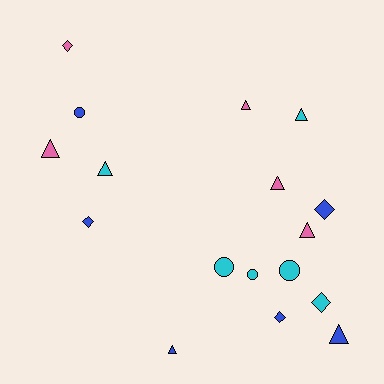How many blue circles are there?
There is 1 blue circle.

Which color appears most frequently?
Cyan, with 6 objects.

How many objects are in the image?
There are 17 objects.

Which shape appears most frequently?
Triangle, with 8 objects.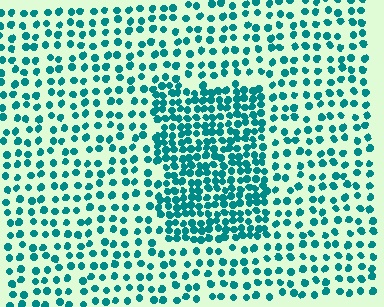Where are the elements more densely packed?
The elements are more densely packed inside the rectangle boundary.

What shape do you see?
I see a rectangle.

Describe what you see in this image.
The image contains small teal elements arranged at two different densities. A rectangle-shaped region is visible where the elements are more densely packed than the surrounding area.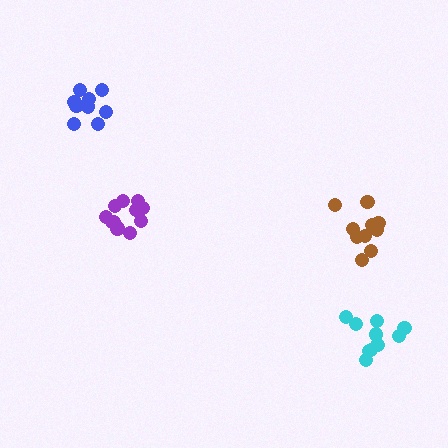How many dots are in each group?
Group 1: 12 dots, Group 2: 9 dots, Group 3: 10 dots, Group 4: 10 dots (41 total).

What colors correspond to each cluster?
The clusters are colored: purple, blue, brown, cyan.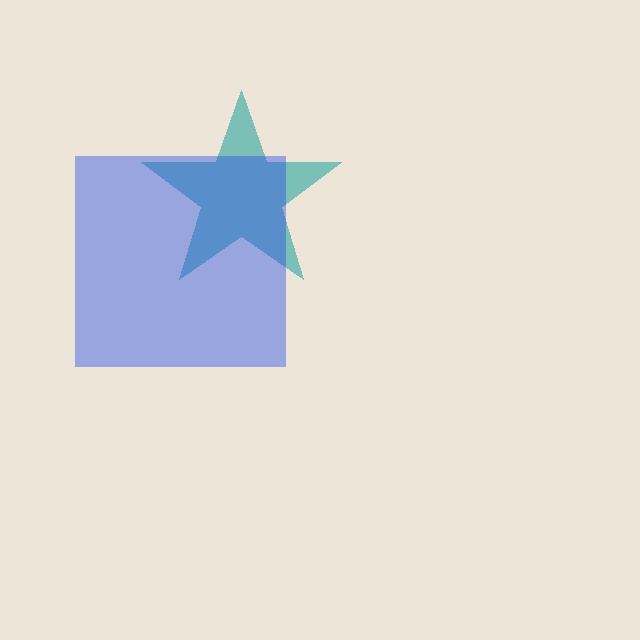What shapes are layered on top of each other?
The layered shapes are: a teal star, a blue square.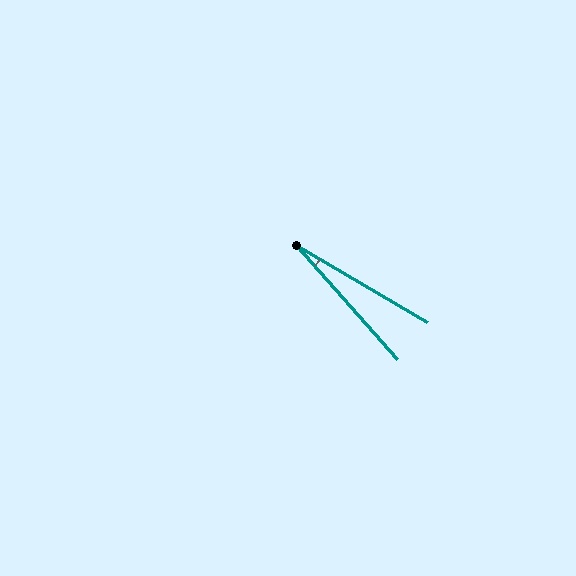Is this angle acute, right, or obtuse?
It is acute.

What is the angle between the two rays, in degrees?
Approximately 18 degrees.